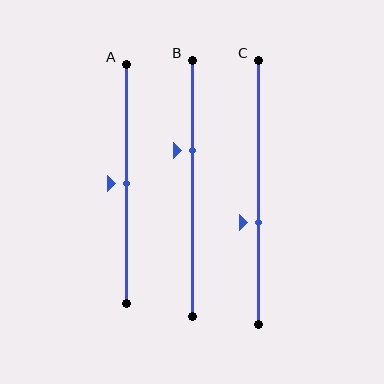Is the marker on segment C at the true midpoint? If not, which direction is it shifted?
No, the marker on segment C is shifted downward by about 12% of the segment length.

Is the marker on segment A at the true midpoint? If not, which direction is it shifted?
Yes, the marker on segment A is at the true midpoint.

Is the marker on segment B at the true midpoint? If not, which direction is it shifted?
No, the marker on segment B is shifted upward by about 15% of the segment length.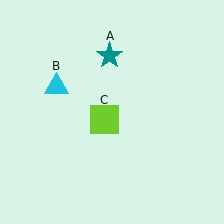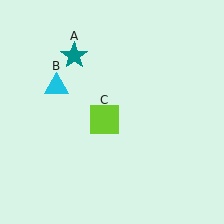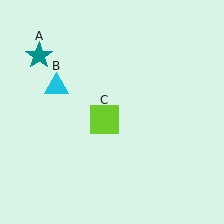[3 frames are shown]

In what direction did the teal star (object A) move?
The teal star (object A) moved left.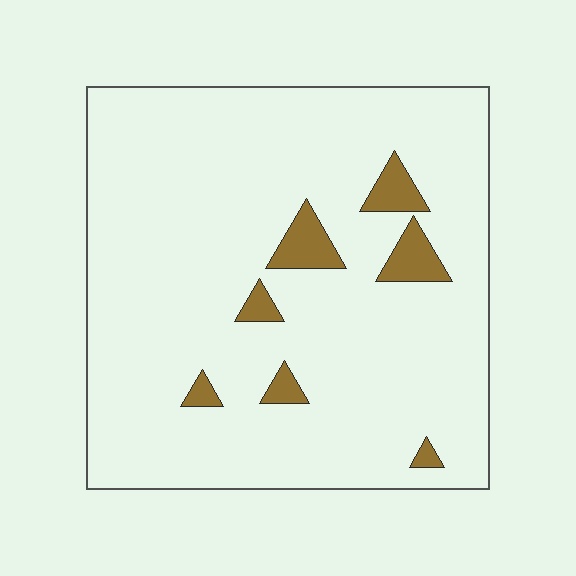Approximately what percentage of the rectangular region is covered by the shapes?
Approximately 5%.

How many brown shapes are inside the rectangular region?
7.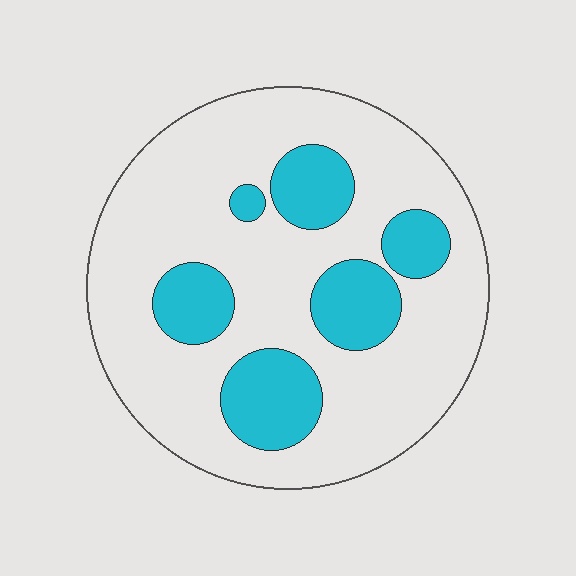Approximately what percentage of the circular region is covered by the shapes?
Approximately 25%.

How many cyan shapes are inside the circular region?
6.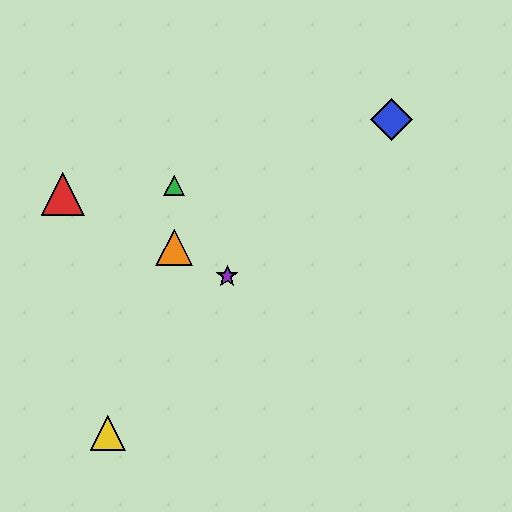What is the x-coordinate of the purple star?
The purple star is at x≈227.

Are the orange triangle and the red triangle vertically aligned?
No, the orange triangle is at x≈174 and the red triangle is at x≈63.